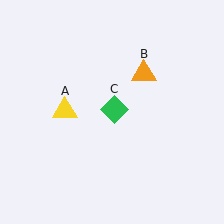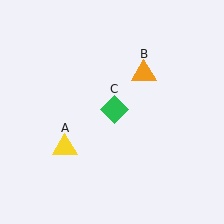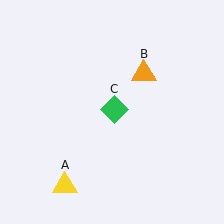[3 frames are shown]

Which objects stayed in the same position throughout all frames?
Orange triangle (object B) and green diamond (object C) remained stationary.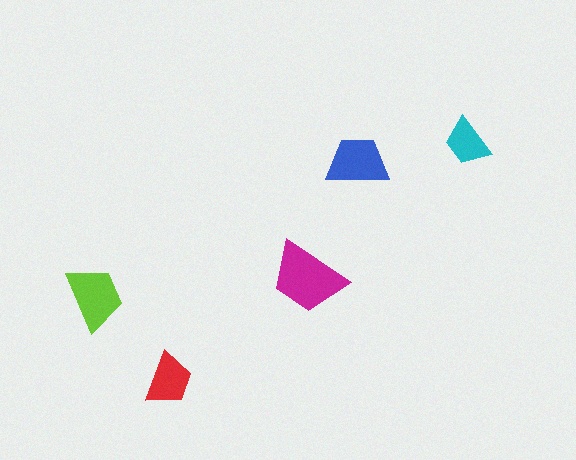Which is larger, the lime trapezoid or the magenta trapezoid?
The magenta one.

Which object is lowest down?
The red trapezoid is bottommost.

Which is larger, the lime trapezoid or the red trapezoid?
The lime one.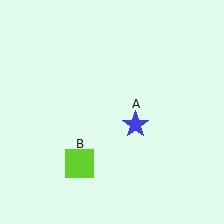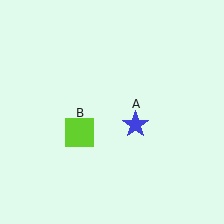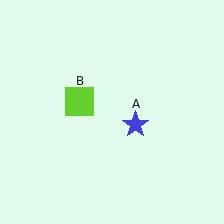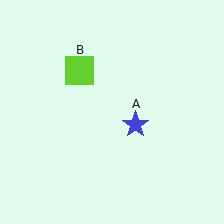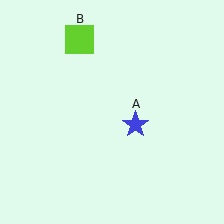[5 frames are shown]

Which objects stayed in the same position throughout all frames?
Blue star (object A) remained stationary.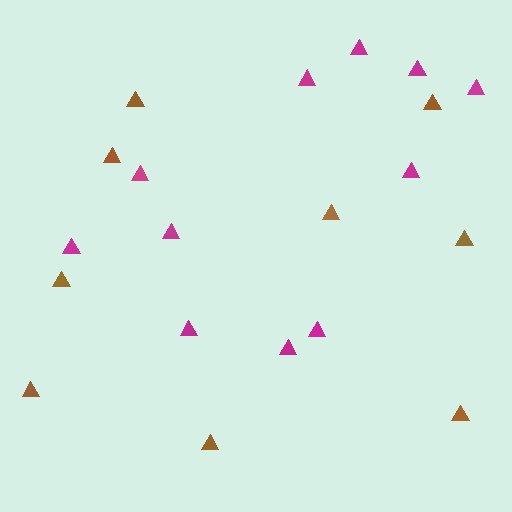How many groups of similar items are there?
There are 2 groups: one group of brown triangles (9) and one group of magenta triangles (11).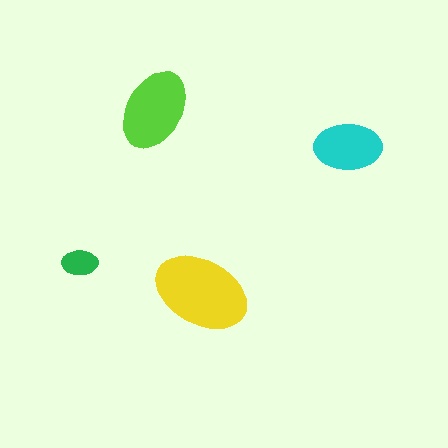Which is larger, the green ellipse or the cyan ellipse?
The cyan one.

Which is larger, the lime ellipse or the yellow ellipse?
The yellow one.